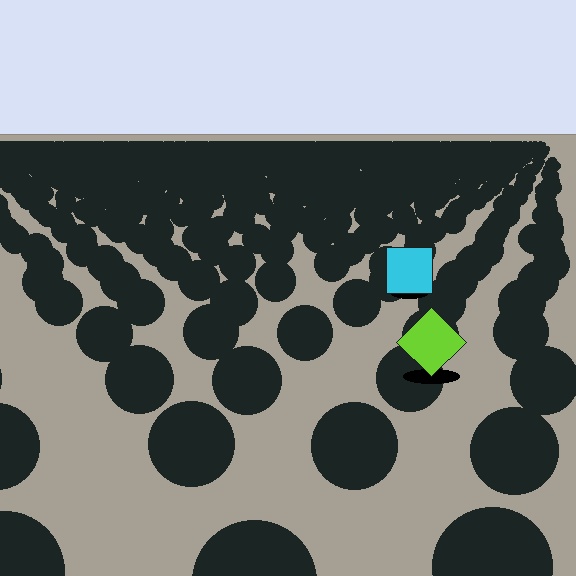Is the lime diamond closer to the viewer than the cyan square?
Yes. The lime diamond is closer — you can tell from the texture gradient: the ground texture is coarser near it.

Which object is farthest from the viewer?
The cyan square is farthest from the viewer. It appears smaller and the ground texture around it is denser.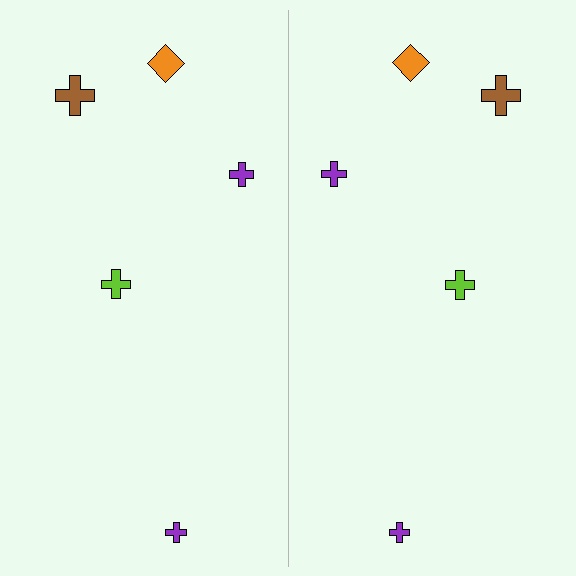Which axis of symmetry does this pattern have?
The pattern has a vertical axis of symmetry running through the center of the image.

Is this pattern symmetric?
Yes, this pattern has bilateral (reflection) symmetry.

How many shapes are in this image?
There are 10 shapes in this image.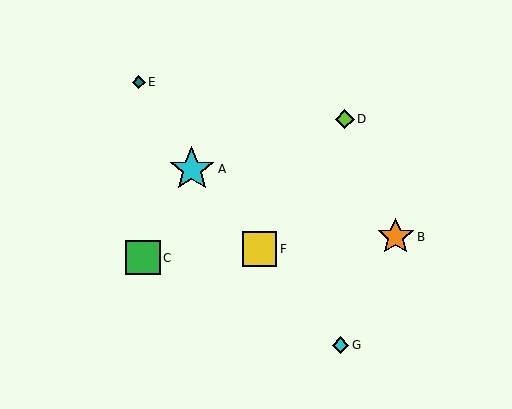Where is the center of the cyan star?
The center of the cyan star is at (192, 169).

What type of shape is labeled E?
Shape E is a teal diamond.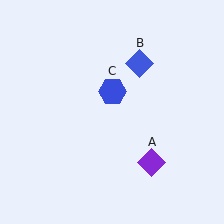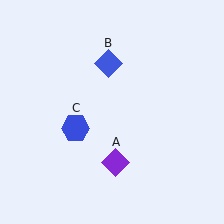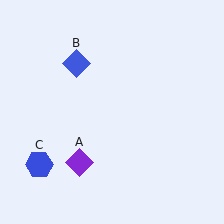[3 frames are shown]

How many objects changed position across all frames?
3 objects changed position: purple diamond (object A), blue diamond (object B), blue hexagon (object C).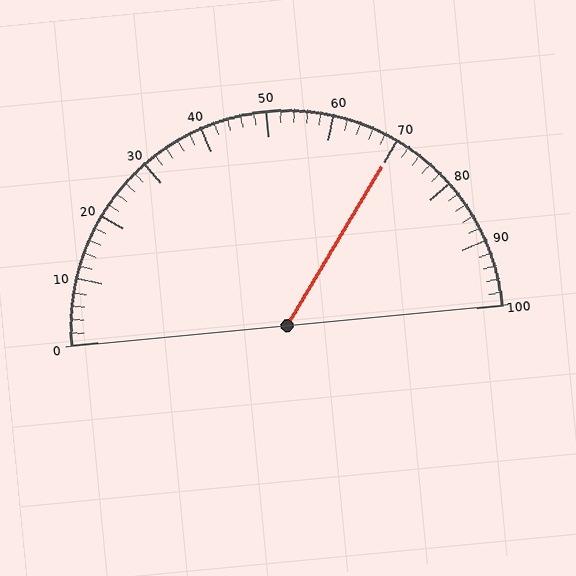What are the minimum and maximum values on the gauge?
The gauge ranges from 0 to 100.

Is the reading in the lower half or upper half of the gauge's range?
The reading is in the upper half of the range (0 to 100).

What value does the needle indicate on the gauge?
The needle indicates approximately 70.